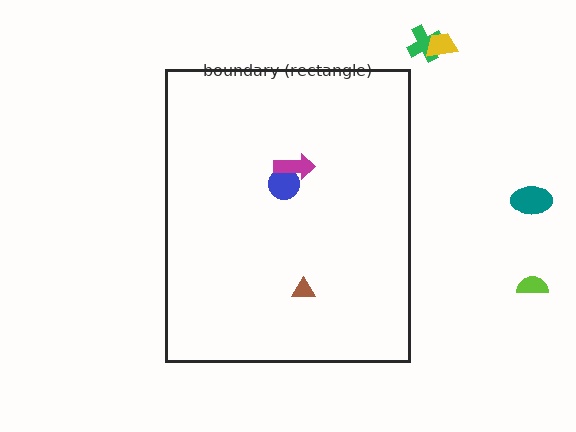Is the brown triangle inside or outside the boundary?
Inside.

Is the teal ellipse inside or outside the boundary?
Outside.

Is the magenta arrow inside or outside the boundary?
Inside.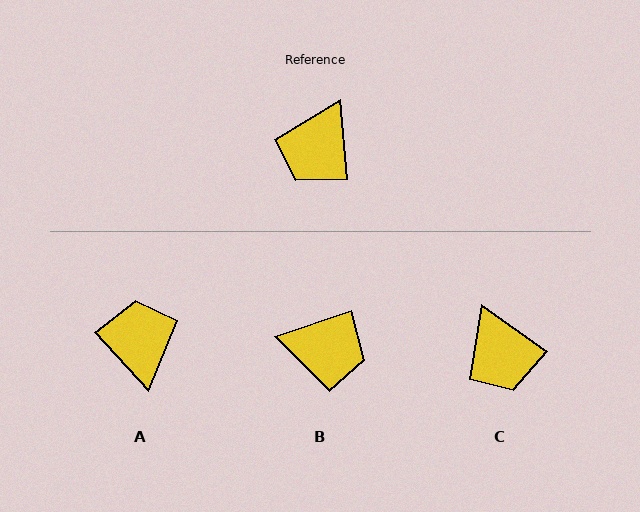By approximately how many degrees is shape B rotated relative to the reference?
Approximately 104 degrees counter-clockwise.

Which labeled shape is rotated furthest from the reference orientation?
A, about 143 degrees away.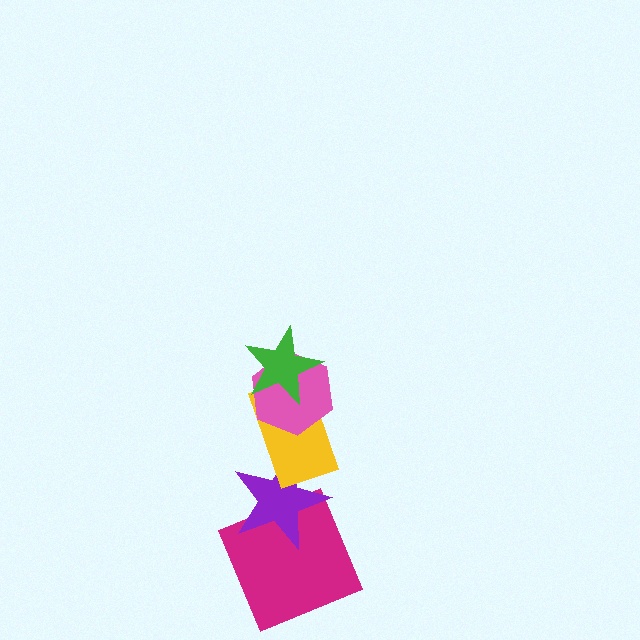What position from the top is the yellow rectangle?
The yellow rectangle is 3rd from the top.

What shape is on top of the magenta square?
The purple star is on top of the magenta square.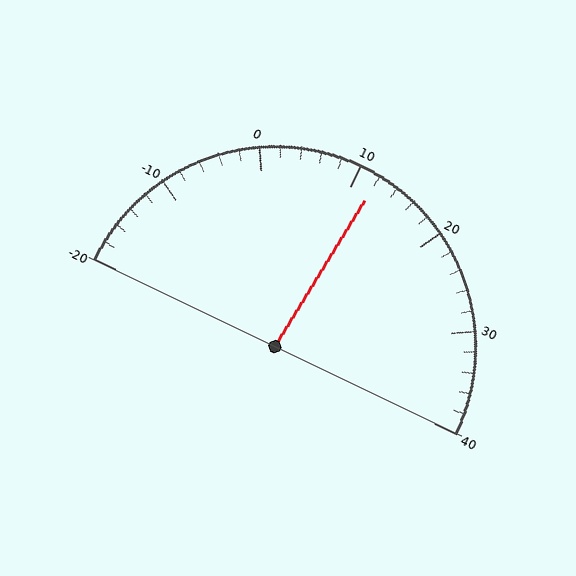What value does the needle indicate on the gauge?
The needle indicates approximately 12.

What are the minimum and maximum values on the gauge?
The gauge ranges from -20 to 40.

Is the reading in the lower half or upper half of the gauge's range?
The reading is in the upper half of the range (-20 to 40).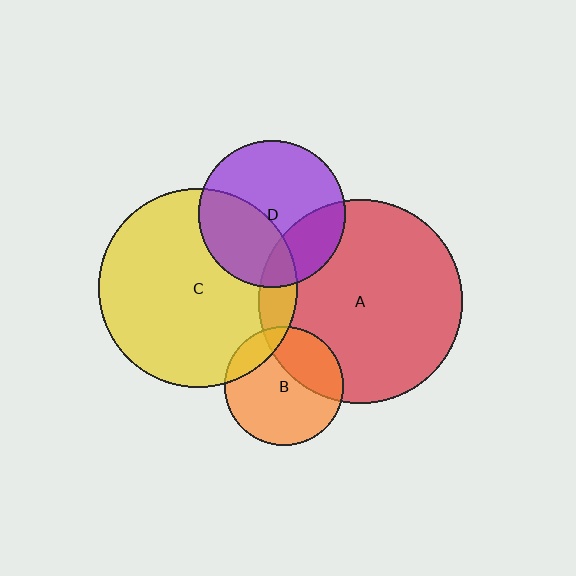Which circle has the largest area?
Circle A (red).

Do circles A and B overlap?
Yes.